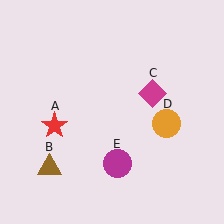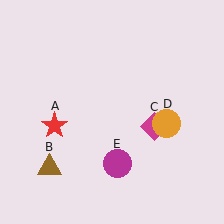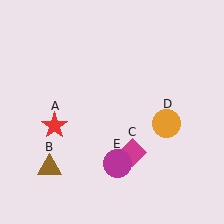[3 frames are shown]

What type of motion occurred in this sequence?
The magenta diamond (object C) rotated clockwise around the center of the scene.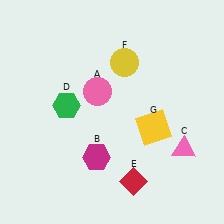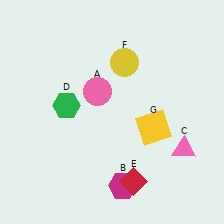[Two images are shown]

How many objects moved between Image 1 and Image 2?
1 object moved between the two images.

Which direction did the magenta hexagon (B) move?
The magenta hexagon (B) moved down.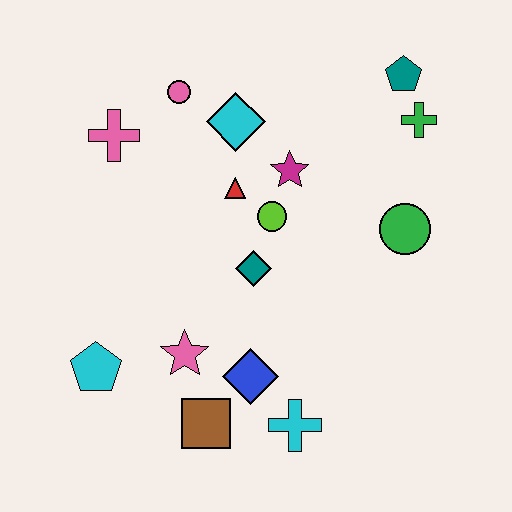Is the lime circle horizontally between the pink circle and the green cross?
Yes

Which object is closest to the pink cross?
The pink circle is closest to the pink cross.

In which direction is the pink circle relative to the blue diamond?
The pink circle is above the blue diamond.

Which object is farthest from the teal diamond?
The teal pentagon is farthest from the teal diamond.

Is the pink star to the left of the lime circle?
Yes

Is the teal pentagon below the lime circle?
No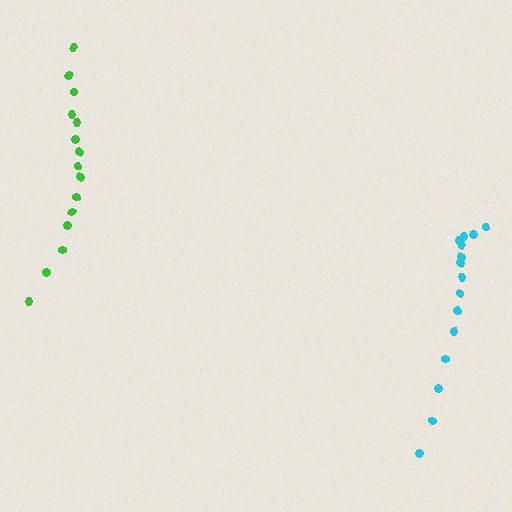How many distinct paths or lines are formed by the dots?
There are 2 distinct paths.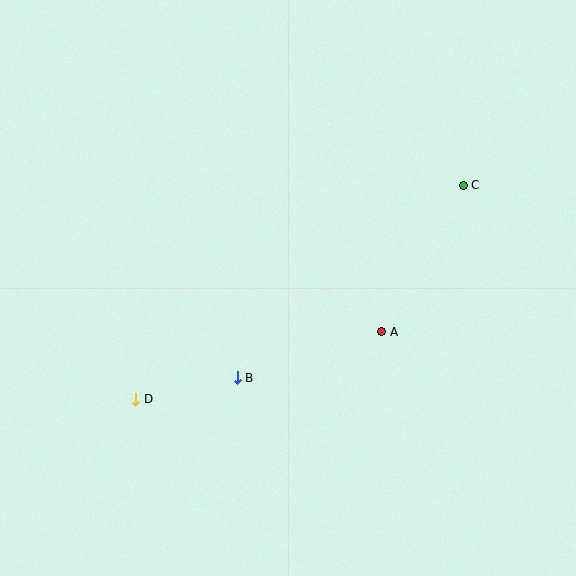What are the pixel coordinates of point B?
Point B is at (237, 378).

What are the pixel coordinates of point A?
Point A is at (382, 332).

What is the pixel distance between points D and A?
The distance between D and A is 255 pixels.